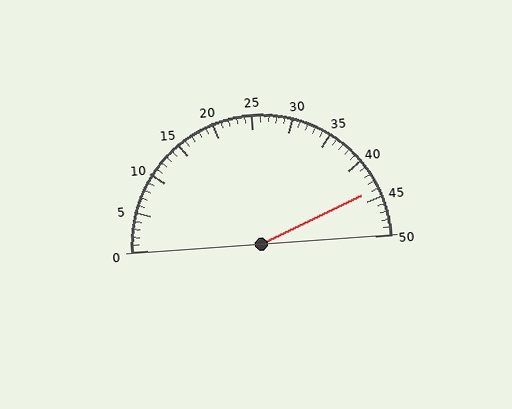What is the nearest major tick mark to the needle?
The nearest major tick mark is 45.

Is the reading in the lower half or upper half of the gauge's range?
The reading is in the upper half of the range (0 to 50).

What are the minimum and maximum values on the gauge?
The gauge ranges from 0 to 50.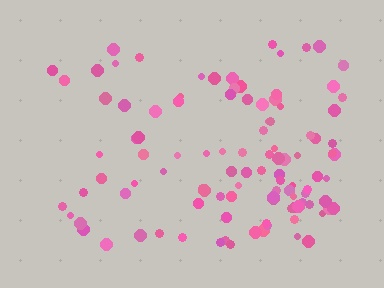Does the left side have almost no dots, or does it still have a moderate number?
Still a moderate number, just noticeably fewer than the right.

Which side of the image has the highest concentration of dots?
The right.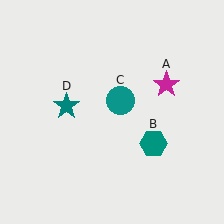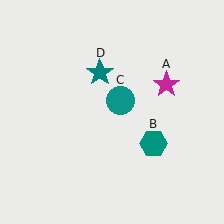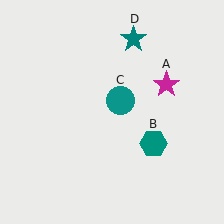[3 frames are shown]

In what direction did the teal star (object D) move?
The teal star (object D) moved up and to the right.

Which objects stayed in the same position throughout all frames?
Magenta star (object A) and teal hexagon (object B) and teal circle (object C) remained stationary.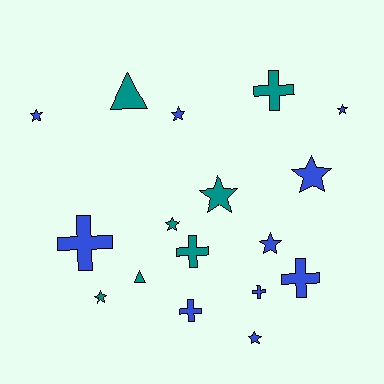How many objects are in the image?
There are 17 objects.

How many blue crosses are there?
There are 4 blue crosses.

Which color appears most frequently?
Blue, with 10 objects.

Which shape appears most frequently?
Star, with 9 objects.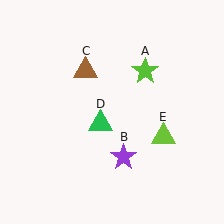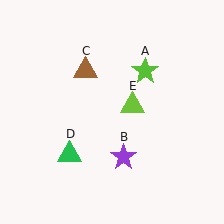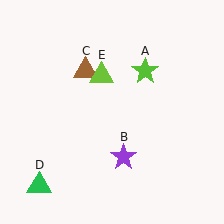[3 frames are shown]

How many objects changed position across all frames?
2 objects changed position: green triangle (object D), lime triangle (object E).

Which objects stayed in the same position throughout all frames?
Lime star (object A) and purple star (object B) and brown triangle (object C) remained stationary.